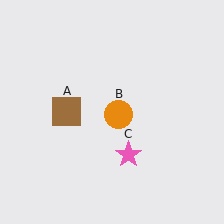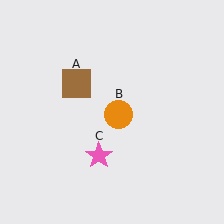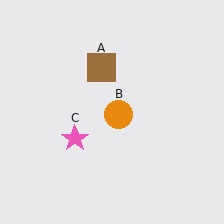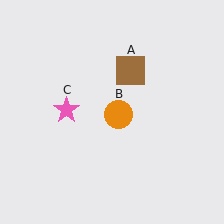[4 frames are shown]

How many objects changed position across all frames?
2 objects changed position: brown square (object A), pink star (object C).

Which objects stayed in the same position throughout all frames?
Orange circle (object B) remained stationary.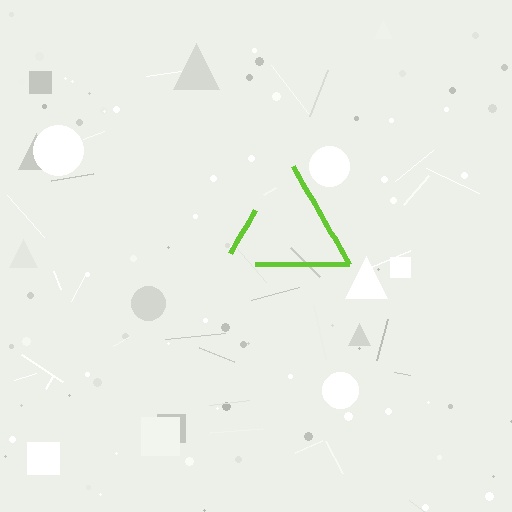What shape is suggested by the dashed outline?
The dashed outline suggests a triangle.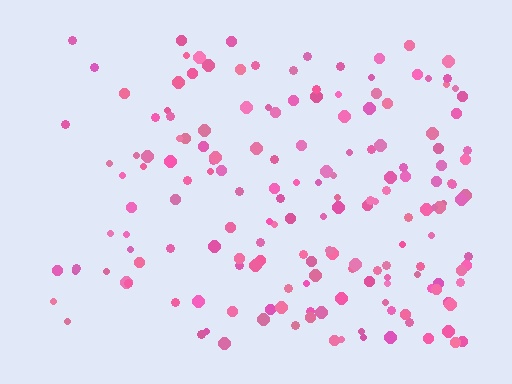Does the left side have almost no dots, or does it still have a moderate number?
Still a moderate number, just noticeably fewer than the right.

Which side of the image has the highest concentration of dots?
The right.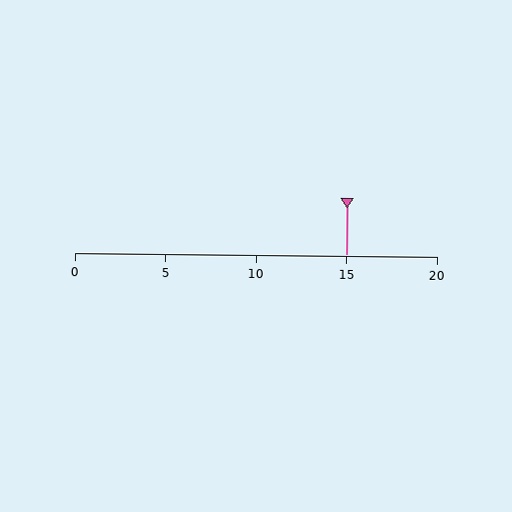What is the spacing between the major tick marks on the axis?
The major ticks are spaced 5 apart.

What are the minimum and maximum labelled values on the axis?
The axis runs from 0 to 20.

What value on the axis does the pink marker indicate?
The marker indicates approximately 15.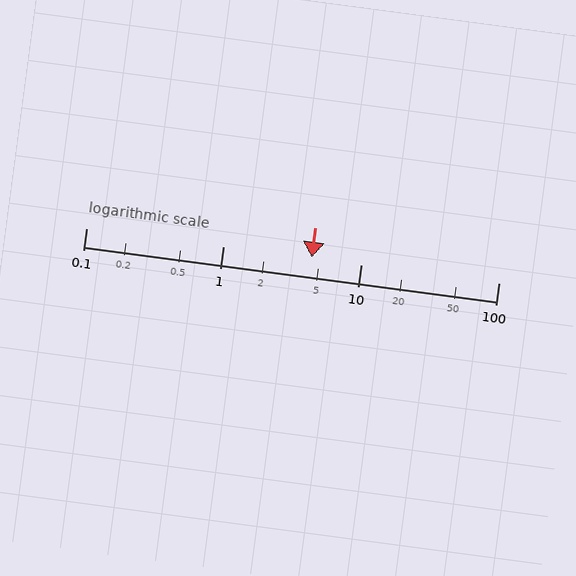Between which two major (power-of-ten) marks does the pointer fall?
The pointer is between 1 and 10.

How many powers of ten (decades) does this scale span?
The scale spans 3 decades, from 0.1 to 100.